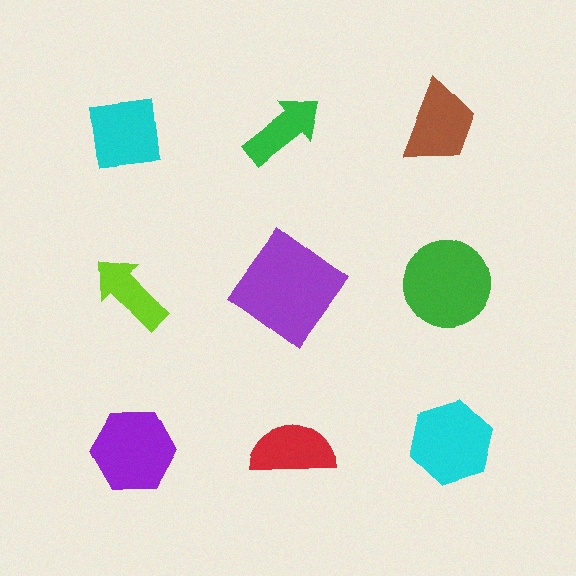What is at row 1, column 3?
A brown trapezoid.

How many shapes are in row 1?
3 shapes.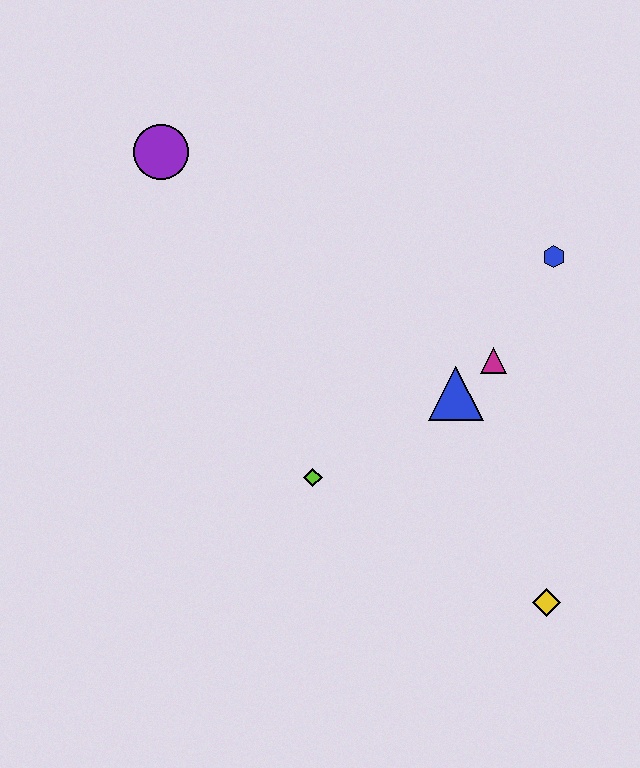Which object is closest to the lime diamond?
The blue triangle is closest to the lime diamond.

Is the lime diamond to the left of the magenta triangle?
Yes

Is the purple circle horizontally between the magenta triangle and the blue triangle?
No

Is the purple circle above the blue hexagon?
Yes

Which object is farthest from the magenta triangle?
The purple circle is farthest from the magenta triangle.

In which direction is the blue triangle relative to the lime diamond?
The blue triangle is to the right of the lime diamond.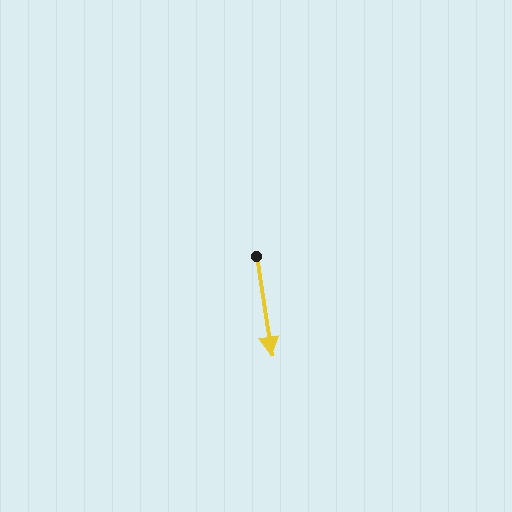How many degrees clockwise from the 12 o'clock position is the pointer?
Approximately 171 degrees.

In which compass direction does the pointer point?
South.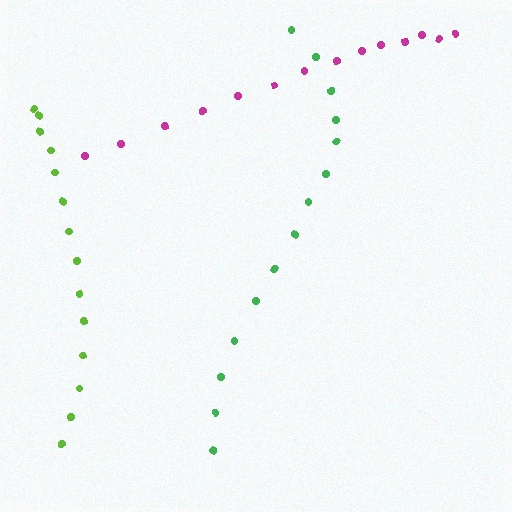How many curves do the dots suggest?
There are 3 distinct paths.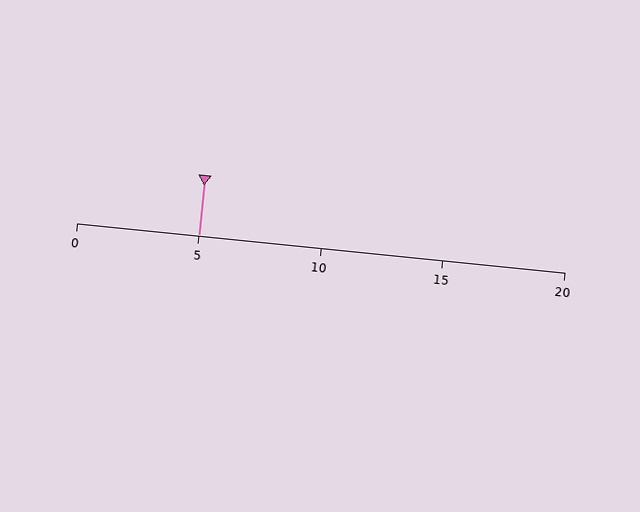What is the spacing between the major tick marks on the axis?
The major ticks are spaced 5 apart.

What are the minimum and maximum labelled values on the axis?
The axis runs from 0 to 20.